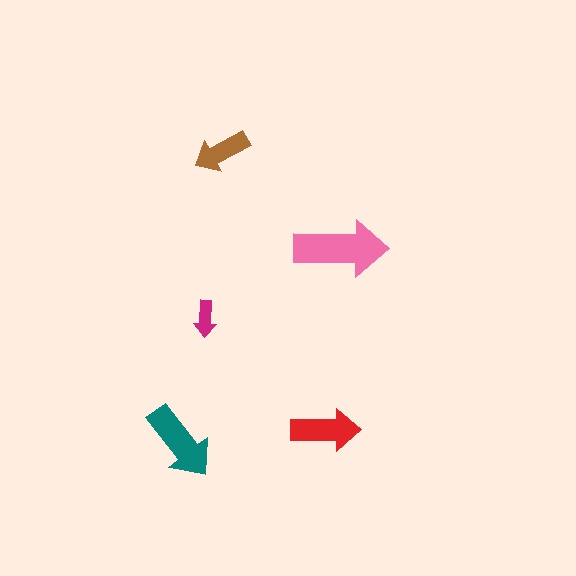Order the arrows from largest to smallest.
the pink one, the teal one, the red one, the brown one, the magenta one.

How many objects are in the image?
There are 5 objects in the image.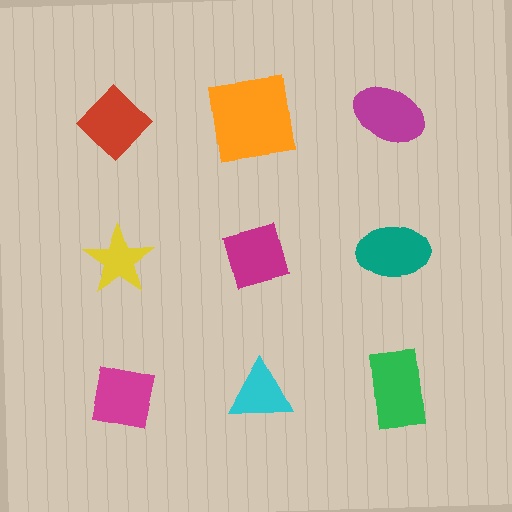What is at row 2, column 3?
A teal ellipse.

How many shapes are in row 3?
3 shapes.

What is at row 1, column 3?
A magenta ellipse.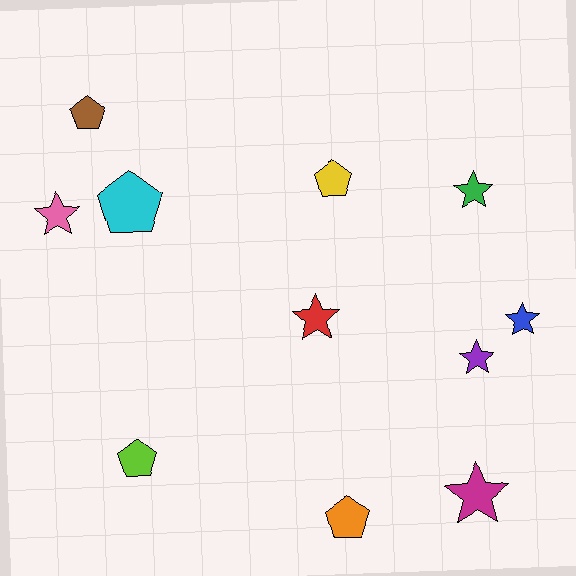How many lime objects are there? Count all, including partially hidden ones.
There is 1 lime object.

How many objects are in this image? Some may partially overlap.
There are 11 objects.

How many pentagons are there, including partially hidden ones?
There are 5 pentagons.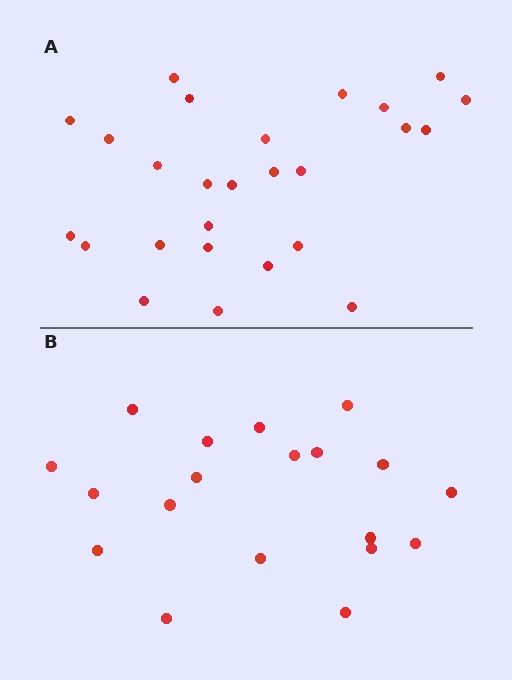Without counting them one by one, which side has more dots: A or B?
Region A (the top region) has more dots.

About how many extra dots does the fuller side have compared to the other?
Region A has roughly 8 or so more dots than region B.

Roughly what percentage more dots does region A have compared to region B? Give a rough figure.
About 35% more.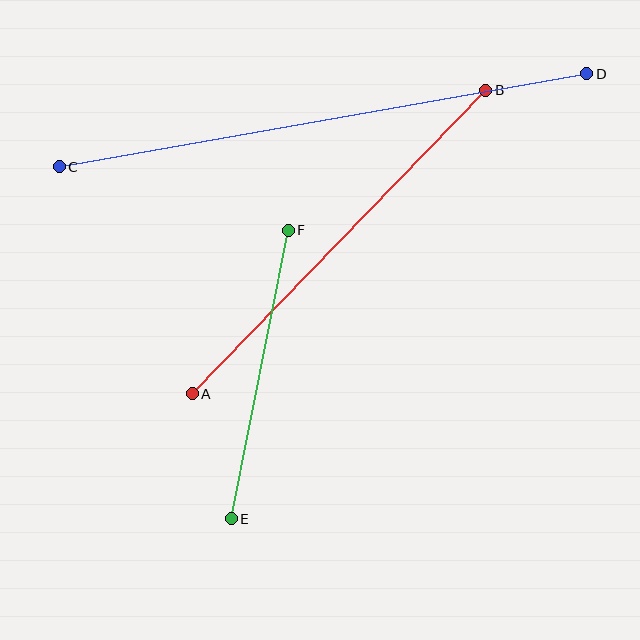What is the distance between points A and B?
The distance is approximately 422 pixels.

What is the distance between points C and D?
The distance is approximately 536 pixels.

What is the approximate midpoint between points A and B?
The midpoint is at approximately (339, 242) pixels.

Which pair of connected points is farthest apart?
Points C and D are farthest apart.